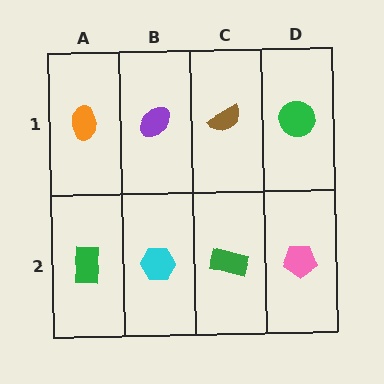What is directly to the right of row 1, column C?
A green circle.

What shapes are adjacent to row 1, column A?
A green rectangle (row 2, column A), a purple ellipse (row 1, column B).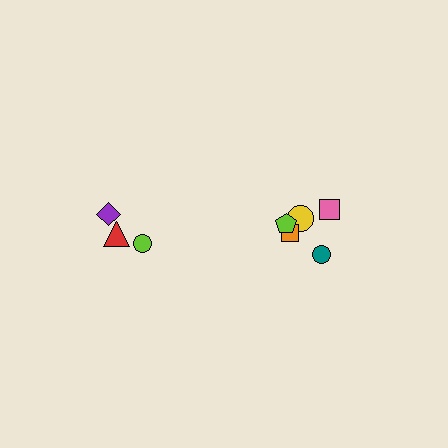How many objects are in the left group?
There are 3 objects.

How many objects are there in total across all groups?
There are 8 objects.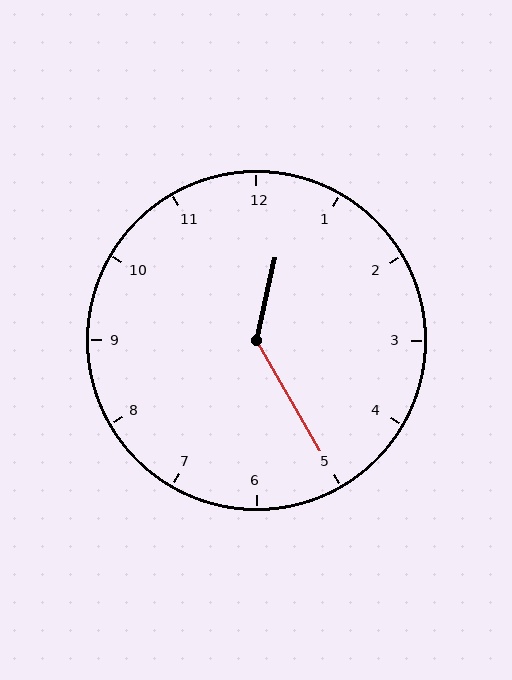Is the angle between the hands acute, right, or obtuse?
It is obtuse.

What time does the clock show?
12:25.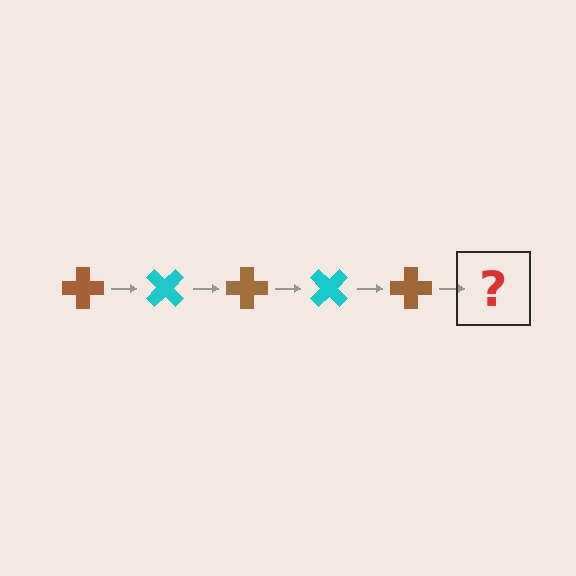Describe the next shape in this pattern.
It should be a cyan cross, rotated 225 degrees from the start.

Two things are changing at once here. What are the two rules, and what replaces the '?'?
The two rules are that it rotates 45 degrees each step and the color cycles through brown and cyan. The '?' should be a cyan cross, rotated 225 degrees from the start.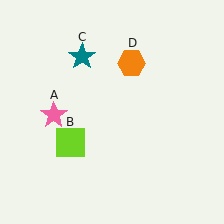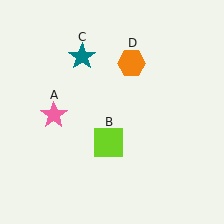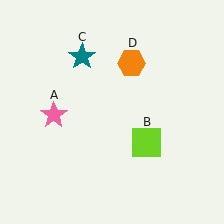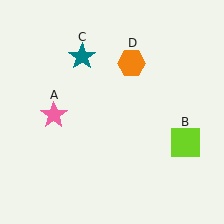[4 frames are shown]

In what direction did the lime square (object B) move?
The lime square (object B) moved right.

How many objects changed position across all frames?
1 object changed position: lime square (object B).